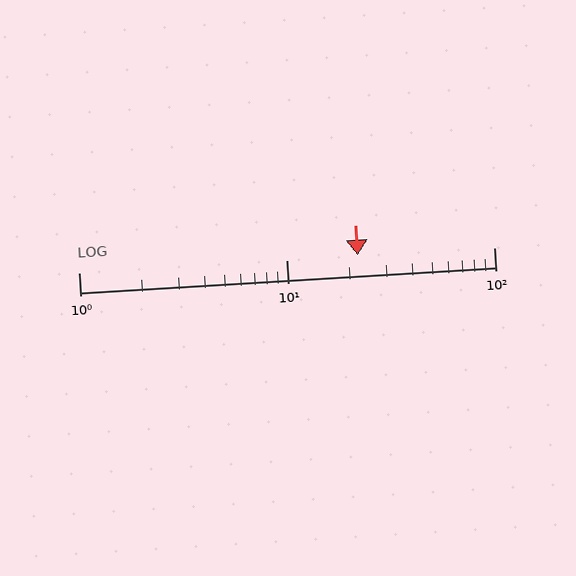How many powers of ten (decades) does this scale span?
The scale spans 2 decades, from 1 to 100.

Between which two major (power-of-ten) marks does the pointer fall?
The pointer is between 10 and 100.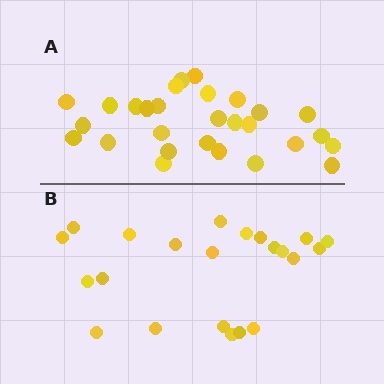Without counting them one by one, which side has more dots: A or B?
Region A (the top region) has more dots.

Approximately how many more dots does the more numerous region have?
Region A has about 6 more dots than region B.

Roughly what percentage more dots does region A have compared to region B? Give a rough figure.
About 25% more.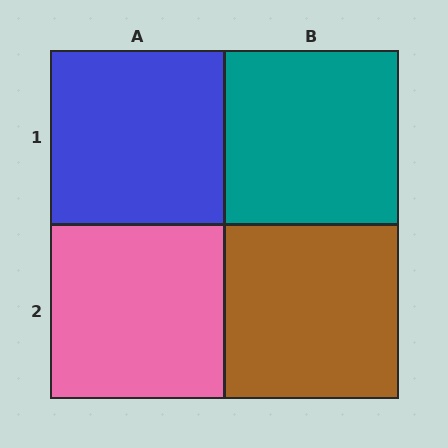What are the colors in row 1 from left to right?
Blue, teal.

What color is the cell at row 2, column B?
Brown.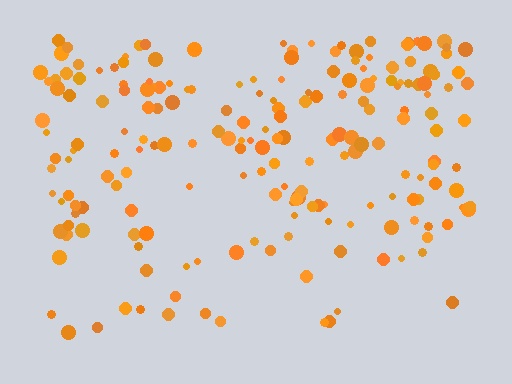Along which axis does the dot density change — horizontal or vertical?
Vertical.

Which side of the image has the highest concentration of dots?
The top.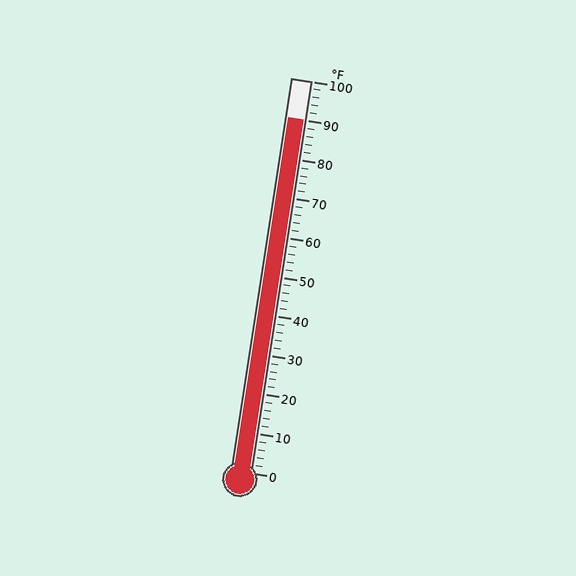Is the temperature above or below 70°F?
The temperature is above 70°F.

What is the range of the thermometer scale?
The thermometer scale ranges from 0°F to 100°F.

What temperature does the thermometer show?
The thermometer shows approximately 90°F.